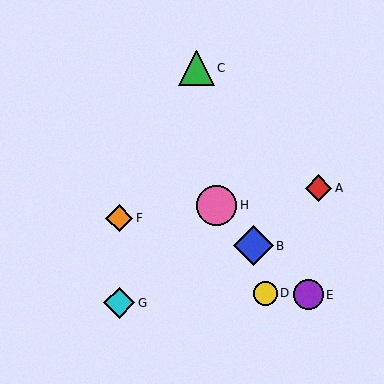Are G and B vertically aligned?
No, G is at x≈119 and B is at x≈253.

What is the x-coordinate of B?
Object B is at x≈253.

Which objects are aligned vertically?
Objects F, G are aligned vertically.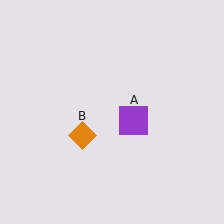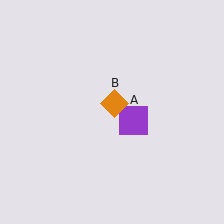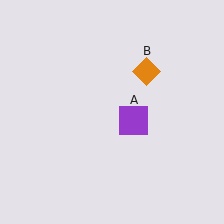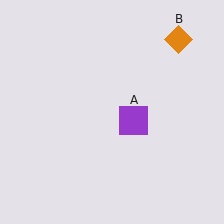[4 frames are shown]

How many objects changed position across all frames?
1 object changed position: orange diamond (object B).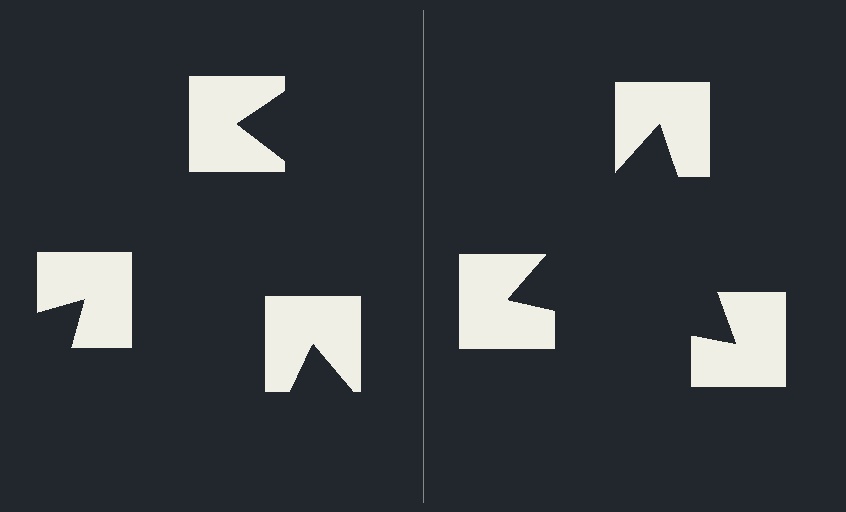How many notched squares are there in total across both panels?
6 — 3 on each side.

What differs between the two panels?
The notched squares are positioned identically on both sides; only the wedge orientations differ. On the right they align to a triangle; on the left they are misaligned.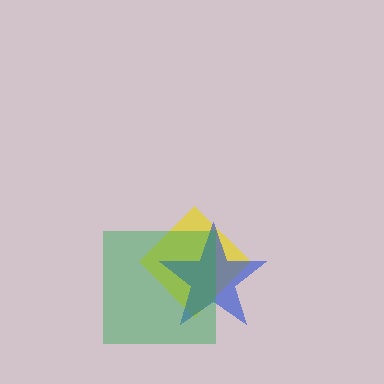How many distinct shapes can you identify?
There are 3 distinct shapes: a yellow diamond, a blue star, a green square.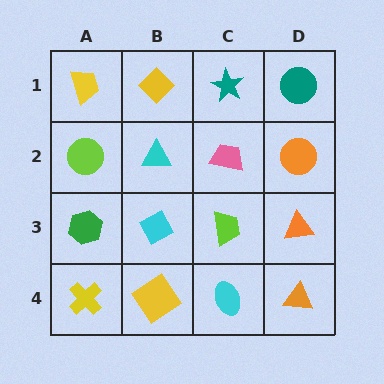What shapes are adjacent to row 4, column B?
A cyan diamond (row 3, column B), a yellow cross (row 4, column A), a cyan ellipse (row 4, column C).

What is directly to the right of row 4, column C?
An orange triangle.